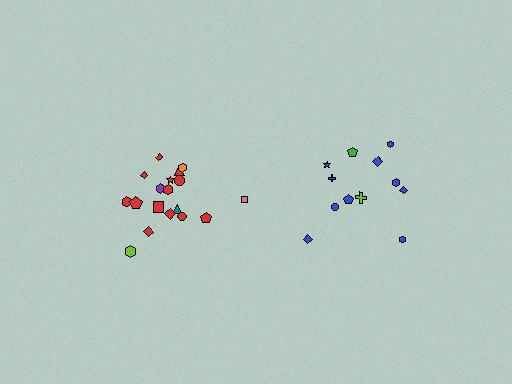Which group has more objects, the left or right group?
The left group.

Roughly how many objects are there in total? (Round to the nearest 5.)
Roughly 30 objects in total.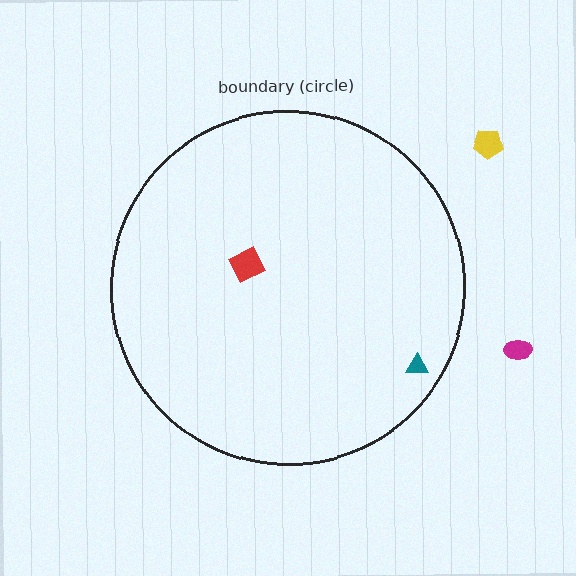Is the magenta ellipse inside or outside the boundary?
Outside.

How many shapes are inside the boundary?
2 inside, 2 outside.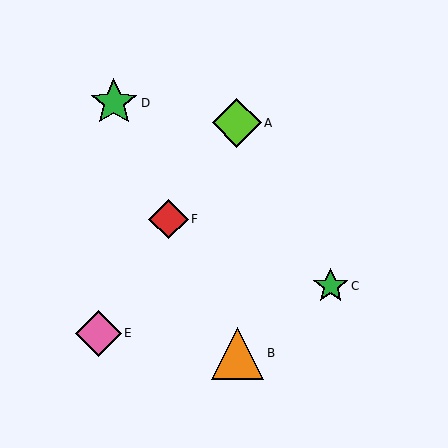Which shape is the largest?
The orange triangle (labeled B) is the largest.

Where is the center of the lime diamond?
The center of the lime diamond is at (237, 123).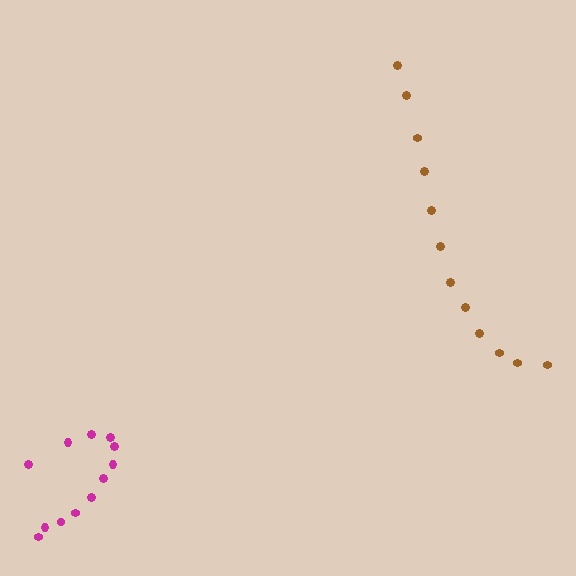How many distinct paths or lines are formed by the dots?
There are 2 distinct paths.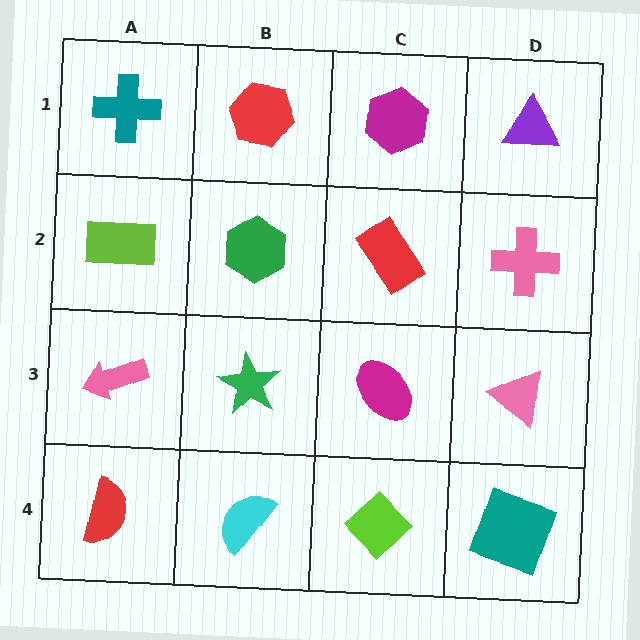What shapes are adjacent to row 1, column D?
A pink cross (row 2, column D), a magenta hexagon (row 1, column C).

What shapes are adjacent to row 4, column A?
A pink arrow (row 3, column A), a cyan semicircle (row 4, column B).